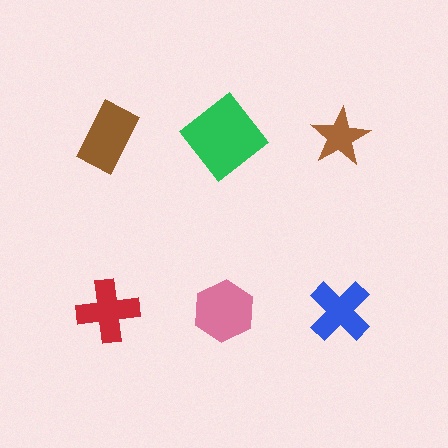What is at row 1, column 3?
A brown star.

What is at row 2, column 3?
A blue cross.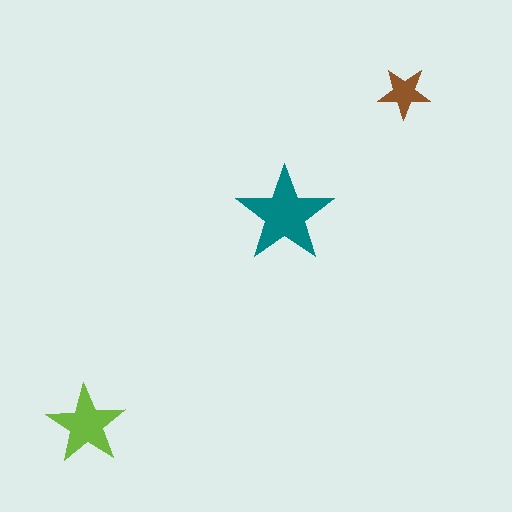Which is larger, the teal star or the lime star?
The teal one.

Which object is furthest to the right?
The brown star is rightmost.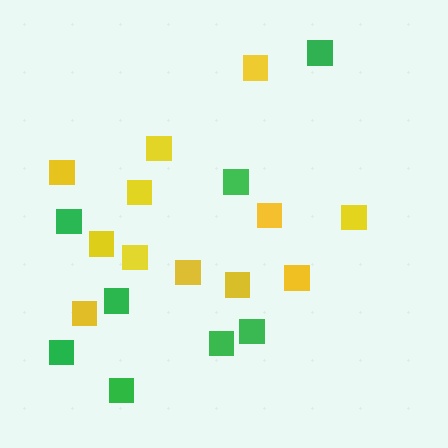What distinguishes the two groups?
There are 2 groups: one group of green squares (8) and one group of yellow squares (12).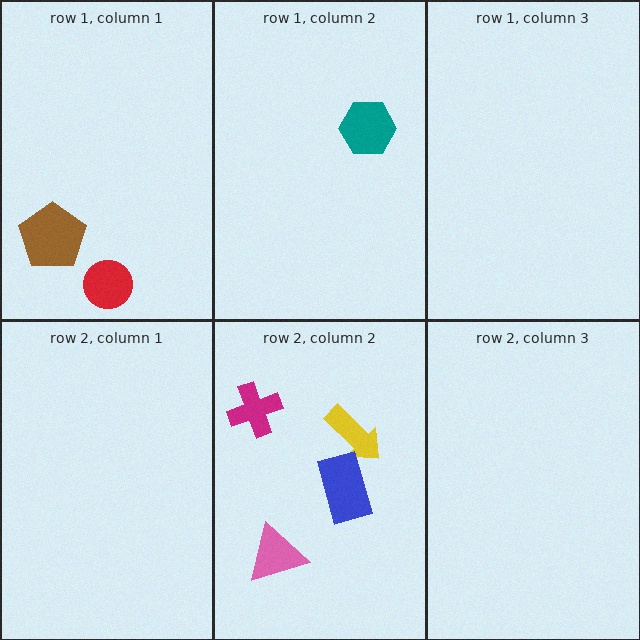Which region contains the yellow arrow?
The row 2, column 2 region.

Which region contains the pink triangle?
The row 2, column 2 region.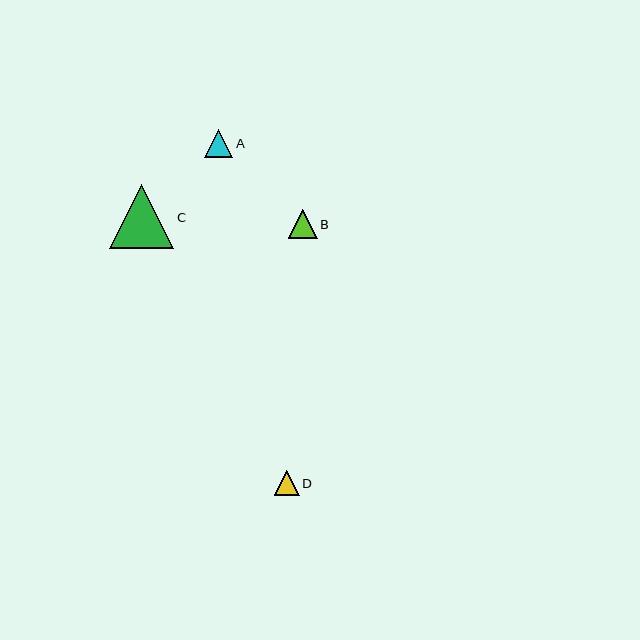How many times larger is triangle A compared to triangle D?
Triangle A is approximately 1.1 times the size of triangle D.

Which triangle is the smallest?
Triangle D is the smallest with a size of approximately 25 pixels.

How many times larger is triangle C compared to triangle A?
Triangle C is approximately 2.3 times the size of triangle A.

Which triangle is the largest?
Triangle C is the largest with a size of approximately 64 pixels.